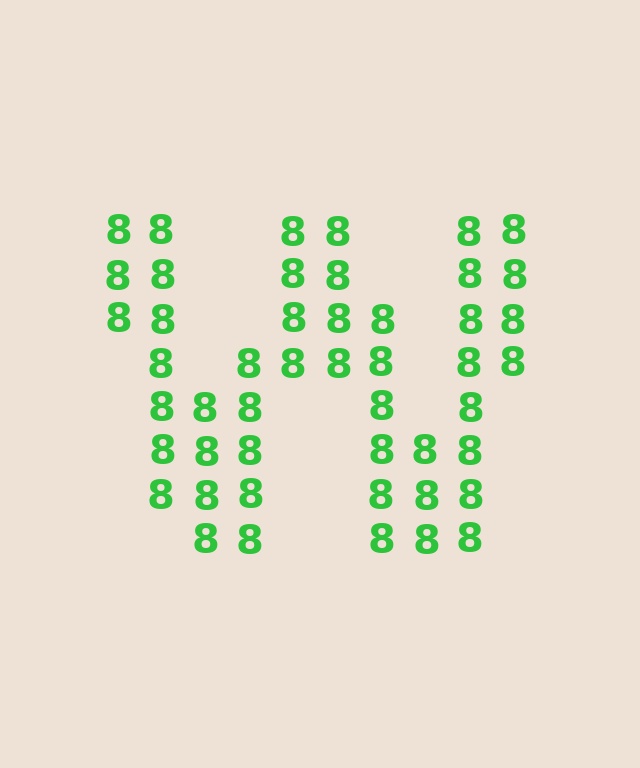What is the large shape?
The large shape is the letter W.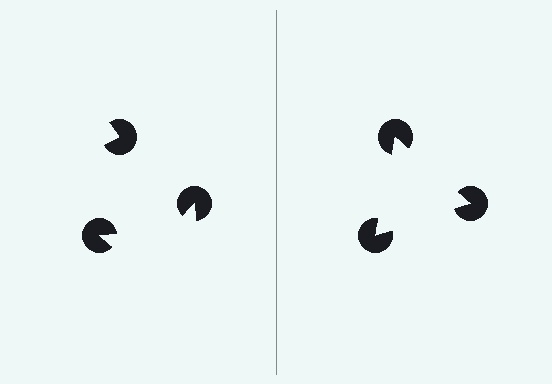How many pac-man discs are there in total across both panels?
6 — 3 on each side.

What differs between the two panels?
The pac-man discs are positioned identically on both sides; only the wedge orientations differ. On the right they align to a triangle; on the left they are misaligned.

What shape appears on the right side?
An illusory triangle.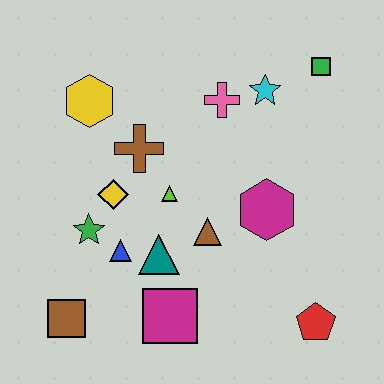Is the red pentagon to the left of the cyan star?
No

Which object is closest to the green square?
The cyan star is closest to the green square.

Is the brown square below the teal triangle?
Yes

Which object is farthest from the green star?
The green square is farthest from the green star.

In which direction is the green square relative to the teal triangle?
The green square is above the teal triangle.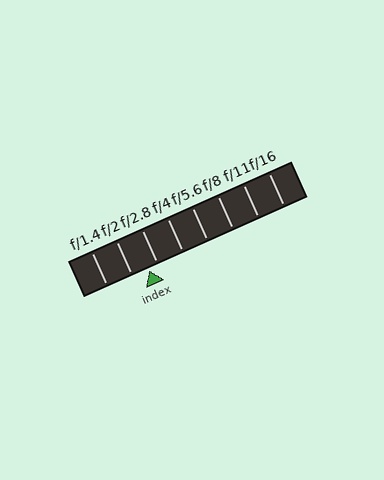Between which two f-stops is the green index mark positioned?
The index mark is between f/2 and f/2.8.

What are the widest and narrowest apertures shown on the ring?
The widest aperture shown is f/1.4 and the narrowest is f/16.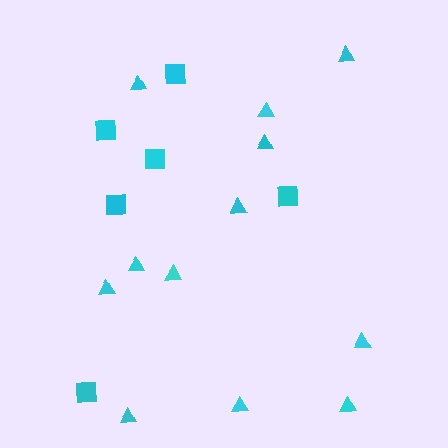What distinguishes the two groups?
There are 2 groups: one group of triangles (12) and one group of squares (6).